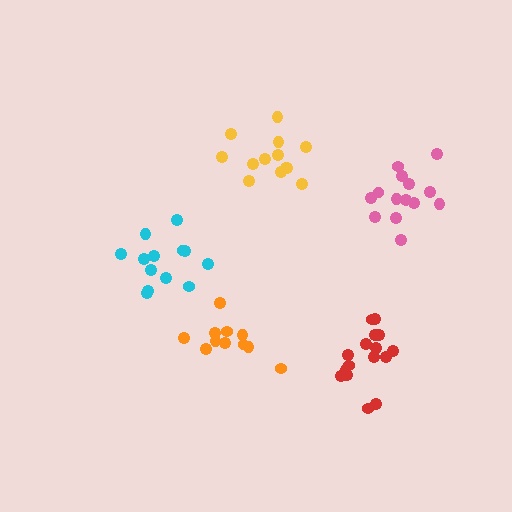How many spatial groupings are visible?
There are 5 spatial groupings.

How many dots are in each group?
Group 1: 14 dots, Group 2: 13 dots, Group 3: 11 dots, Group 4: 16 dots, Group 5: 13 dots (67 total).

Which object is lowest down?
The red cluster is bottommost.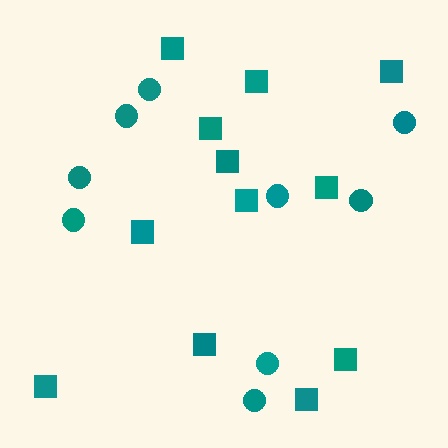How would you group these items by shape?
There are 2 groups: one group of circles (9) and one group of squares (12).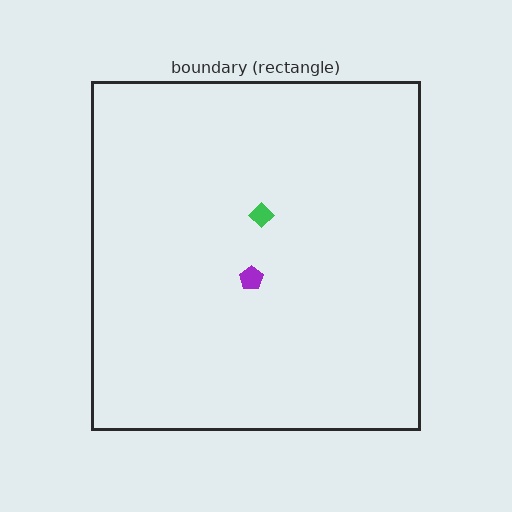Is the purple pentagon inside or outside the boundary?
Inside.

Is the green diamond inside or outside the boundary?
Inside.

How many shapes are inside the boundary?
2 inside, 0 outside.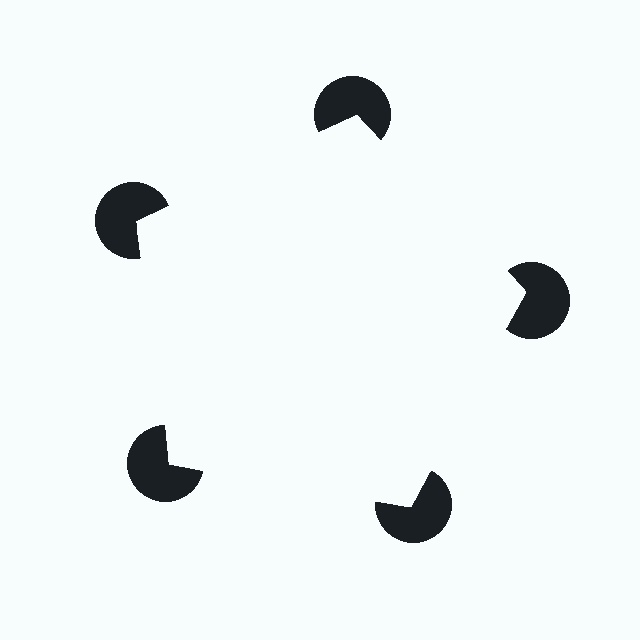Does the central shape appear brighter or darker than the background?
It typically appears slightly brighter than the background, even though no actual brightness change is drawn.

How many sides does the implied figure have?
5 sides.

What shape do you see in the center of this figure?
An illusory pentagon — its edges are inferred from the aligned wedge cuts in the pac-man discs, not physically drawn.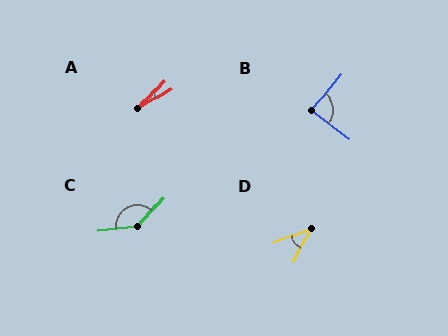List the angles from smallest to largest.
A (16°), D (40°), B (89°), C (139°).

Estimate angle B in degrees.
Approximately 89 degrees.